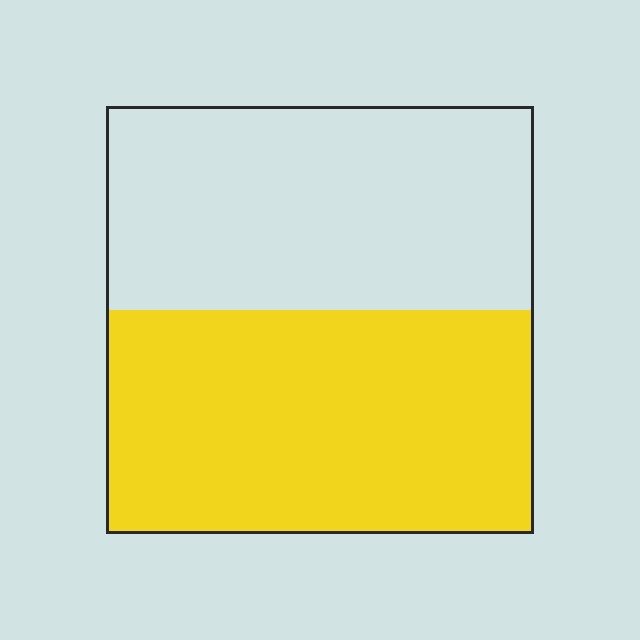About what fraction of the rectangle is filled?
About one half (1/2).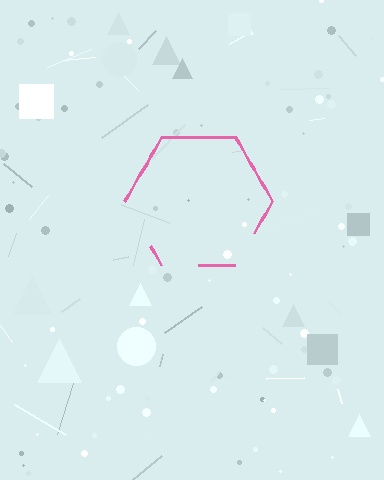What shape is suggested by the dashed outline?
The dashed outline suggests a hexagon.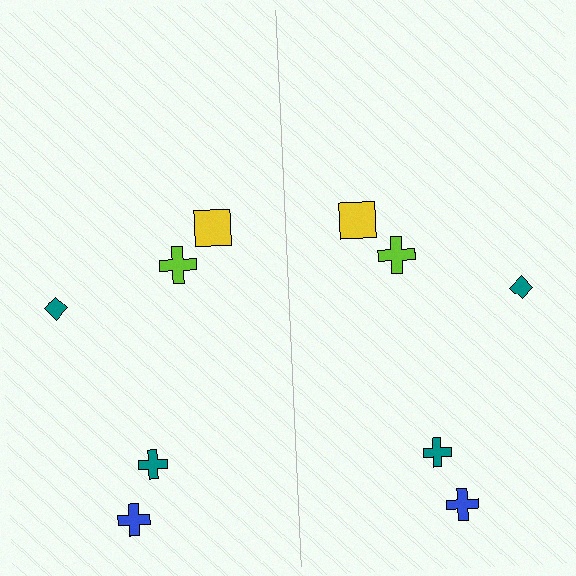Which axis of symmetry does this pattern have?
The pattern has a vertical axis of symmetry running through the center of the image.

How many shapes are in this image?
There are 10 shapes in this image.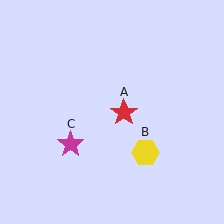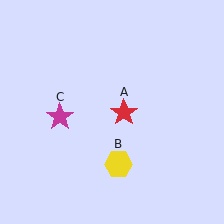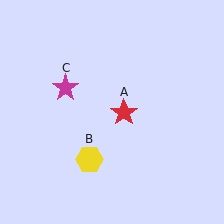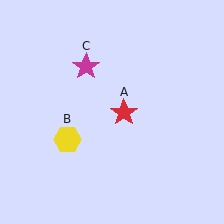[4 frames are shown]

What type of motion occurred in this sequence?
The yellow hexagon (object B), magenta star (object C) rotated clockwise around the center of the scene.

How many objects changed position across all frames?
2 objects changed position: yellow hexagon (object B), magenta star (object C).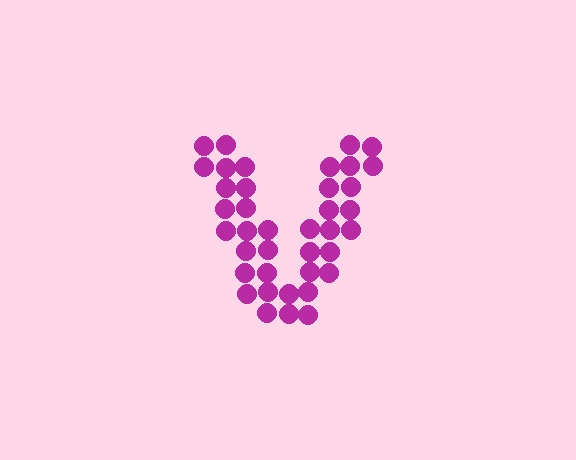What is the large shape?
The large shape is the letter V.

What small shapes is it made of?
It is made of small circles.